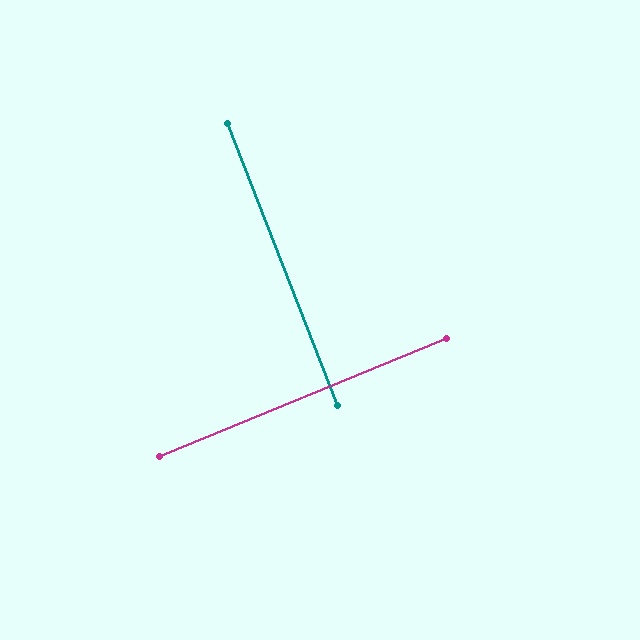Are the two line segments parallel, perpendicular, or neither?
Perpendicular — they meet at approximately 89°.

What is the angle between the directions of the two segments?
Approximately 89 degrees.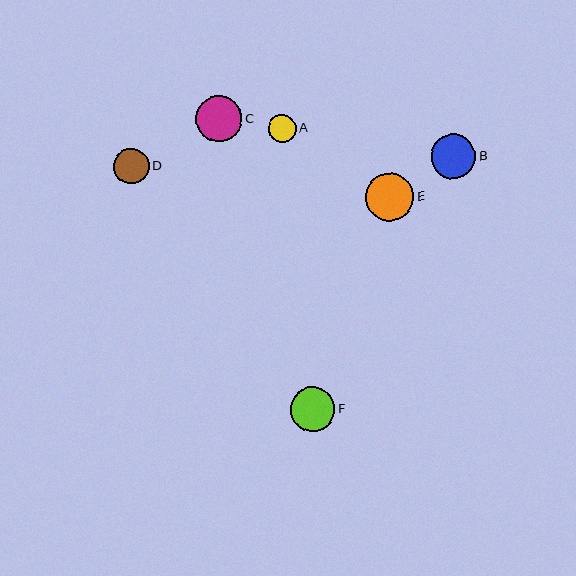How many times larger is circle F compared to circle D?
Circle F is approximately 1.3 times the size of circle D.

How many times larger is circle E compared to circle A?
Circle E is approximately 1.7 times the size of circle A.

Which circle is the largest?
Circle E is the largest with a size of approximately 48 pixels.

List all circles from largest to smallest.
From largest to smallest: E, C, F, B, D, A.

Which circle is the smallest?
Circle A is the smallest with a size of approximately 28 pixels.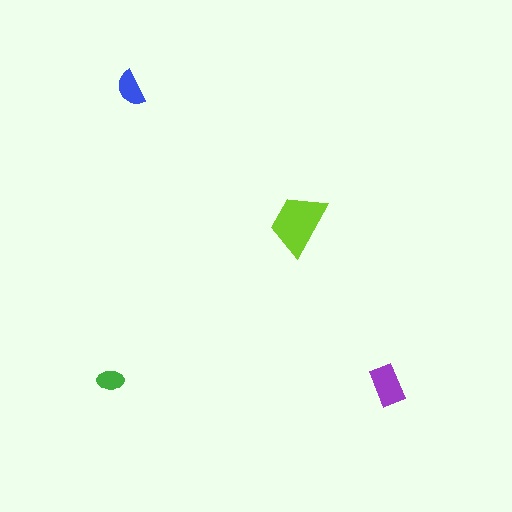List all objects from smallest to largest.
The green ellipse, the blue semicircle, the purple rectangle, the lime trapezoid.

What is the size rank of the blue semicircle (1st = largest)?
3rd.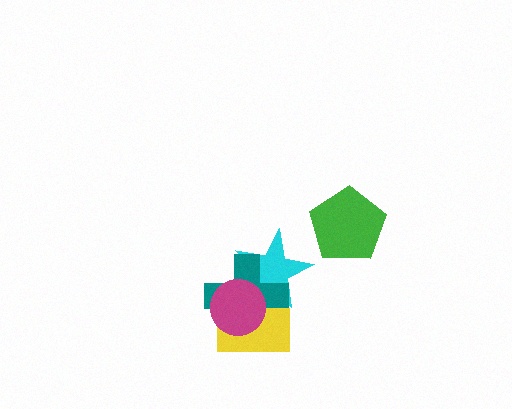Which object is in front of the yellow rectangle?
The magenta circle is in front of the yellow rectangle.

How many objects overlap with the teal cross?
3 objects overlap with the teal cross.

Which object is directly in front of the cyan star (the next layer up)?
The teal cross is directly in front of the cyan star.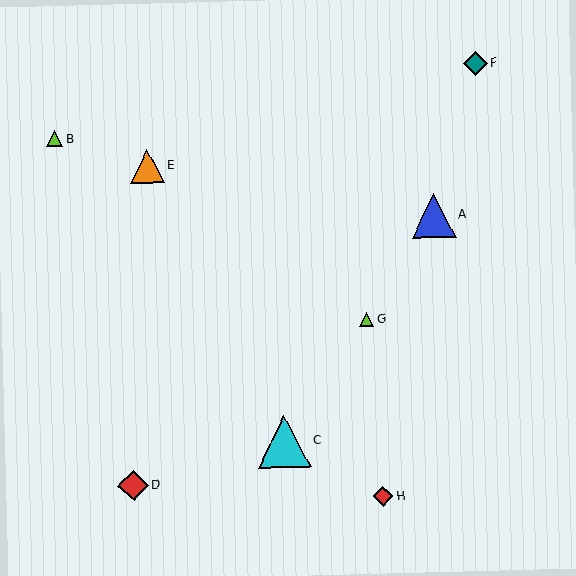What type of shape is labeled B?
Shape B is a lime triangle.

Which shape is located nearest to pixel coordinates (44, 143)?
The lime triangle (labeled B) at (55, 139) is nearest to that location.